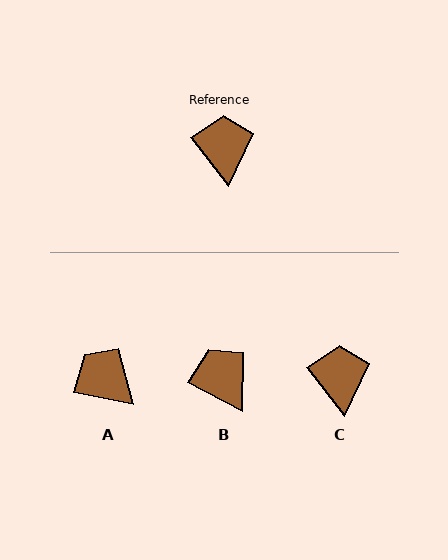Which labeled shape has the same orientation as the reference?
C.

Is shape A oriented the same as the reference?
No, it is off by about 41 degrees.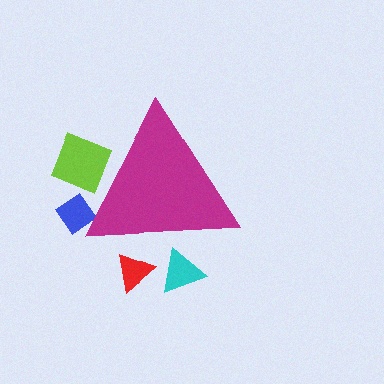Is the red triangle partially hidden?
Yes, the red triangle is partially hidden behind the magenta triangle.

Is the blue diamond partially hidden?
Yes, the blue diamond is partially hidden behind the magenta triangle.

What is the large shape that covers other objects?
A magenta triangle.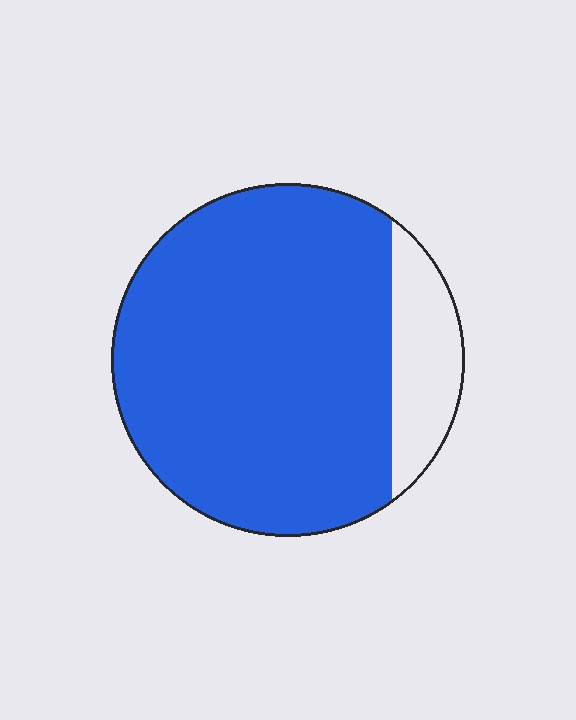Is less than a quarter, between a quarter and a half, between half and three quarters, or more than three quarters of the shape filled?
More than three quarters.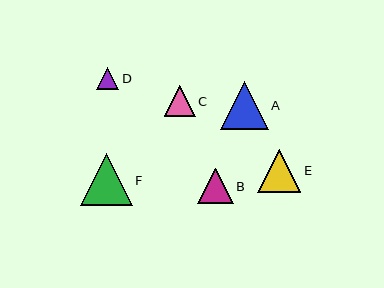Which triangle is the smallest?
Triangle D is the smallest with a size of approximately 22 pixels.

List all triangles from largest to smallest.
From largest to smallest: F, A, E, B, C, D.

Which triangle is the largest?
Triangle F is the largest with a size of approximately 52 pixels.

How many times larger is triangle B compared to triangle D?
Triangle B is approximately 1.6 times the size of triangle D.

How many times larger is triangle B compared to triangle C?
Triangle B is approximately 1.1 times the size of triangle C.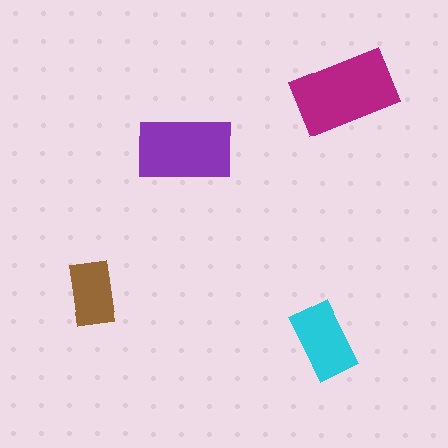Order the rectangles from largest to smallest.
the magenta one, the purple one, the cyan one, the brown one.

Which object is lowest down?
The cyan rectangle is bottommost.